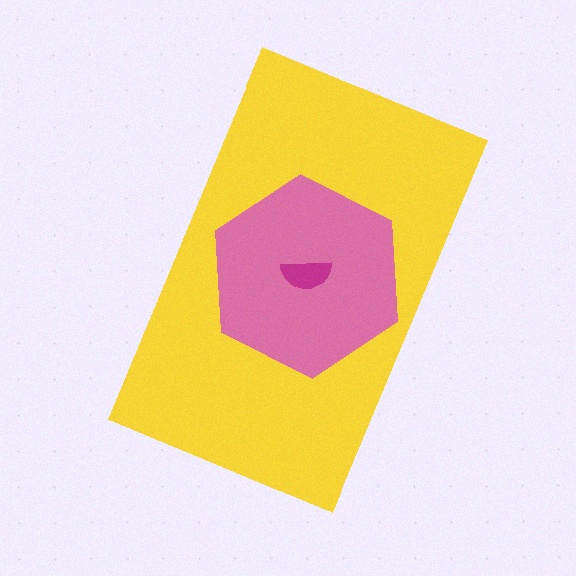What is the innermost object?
The magenta semicircle.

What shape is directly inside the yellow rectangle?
The pink hexagon.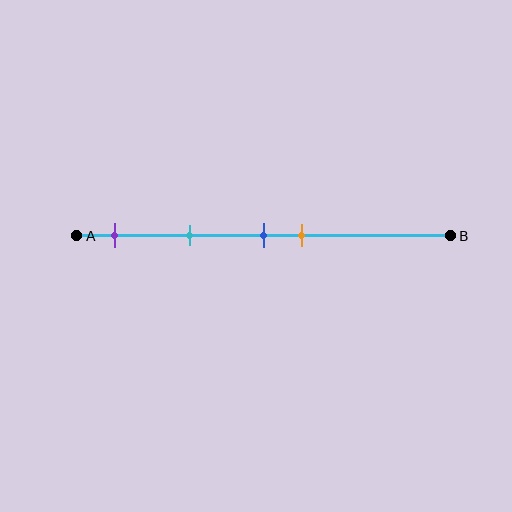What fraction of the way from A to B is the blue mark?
The blue mark is approximately 50% (0.5) of the way from A to B.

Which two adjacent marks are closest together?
The blue and orange marks are the closest adjacent pair.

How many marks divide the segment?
There are 4 marks dividing the segment.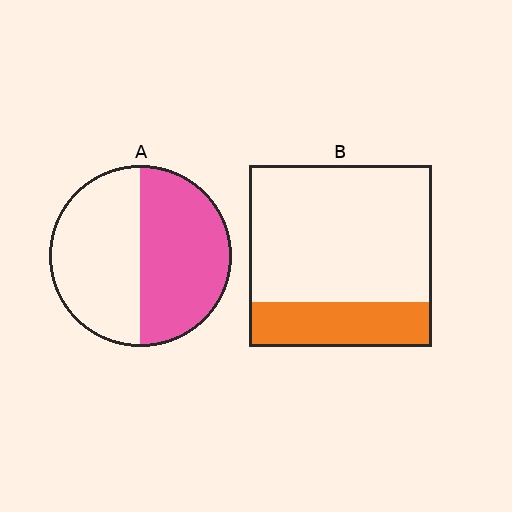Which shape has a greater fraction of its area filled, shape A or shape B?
Shape A.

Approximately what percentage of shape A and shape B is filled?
A is approximately 50% and B is approximately 25%.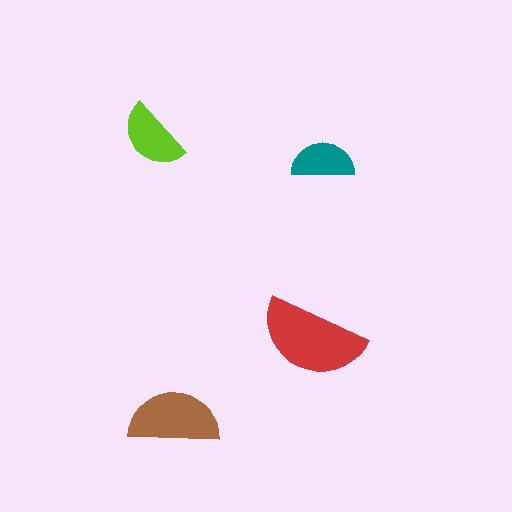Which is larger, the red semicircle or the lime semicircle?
The red one.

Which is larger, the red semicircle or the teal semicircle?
The red one.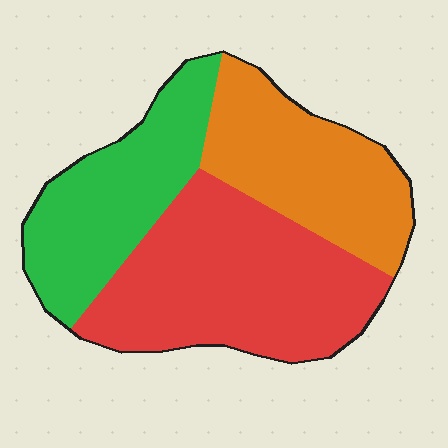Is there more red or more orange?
Red.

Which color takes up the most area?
Red, at roughly 45%.